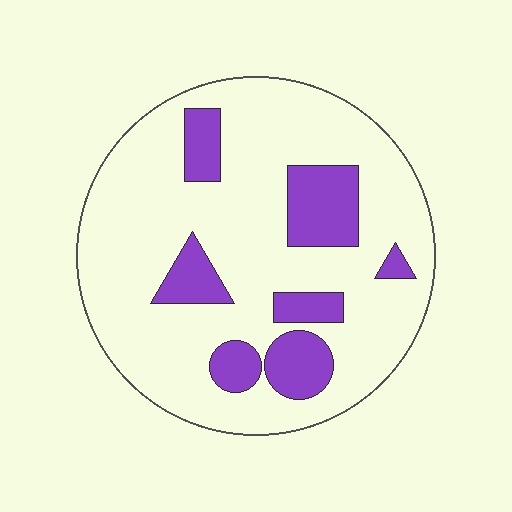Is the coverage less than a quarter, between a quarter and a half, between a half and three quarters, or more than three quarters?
Less than a quarter.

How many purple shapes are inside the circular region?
7.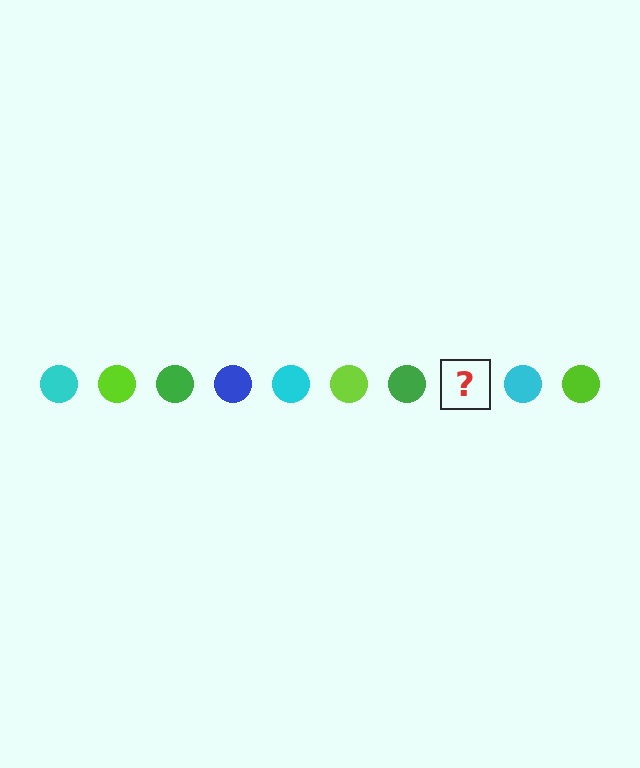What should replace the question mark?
The question mark should be replaced with a blue circle.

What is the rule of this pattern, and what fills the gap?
The rule is that the pattern cycles through cyan, lime, green, blue circles. The gap should be filled with a blue circle.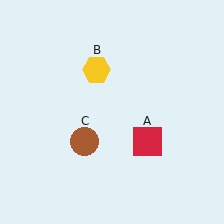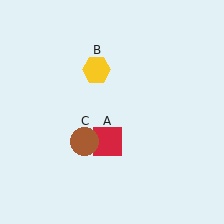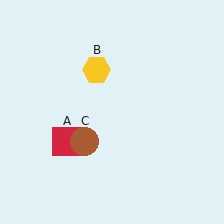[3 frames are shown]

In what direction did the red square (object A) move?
The red square (object A) moved left.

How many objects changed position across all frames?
1 object changed position: red square (object A).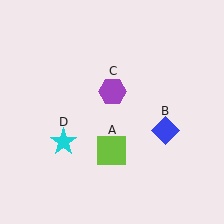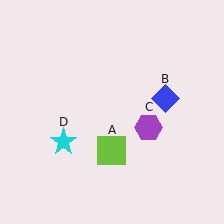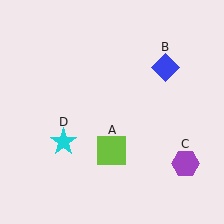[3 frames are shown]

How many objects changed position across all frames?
2 objects changed position: blue diamond (object B), purple hexagon (object C).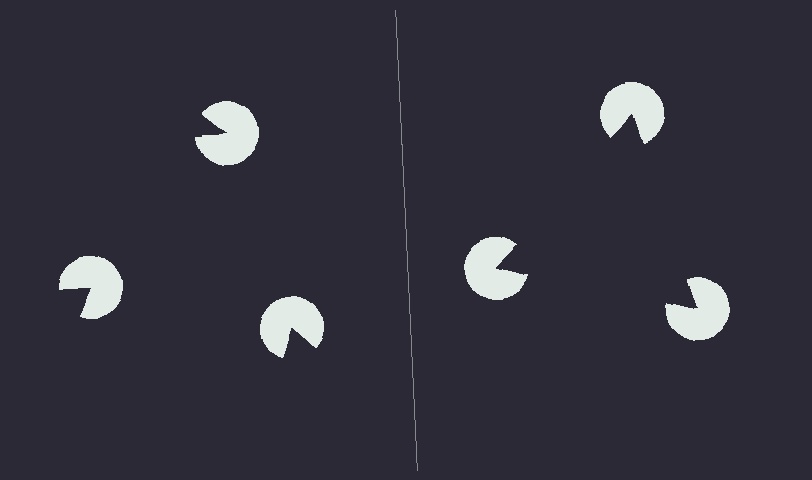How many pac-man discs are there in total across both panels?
6 — 3 on each side.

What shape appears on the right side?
An illusory triangle.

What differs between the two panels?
The pac-man discs are positioned identically on both sides; only the wedge orientations differ. On the right they align to a triangle; on the left they are misaligned.